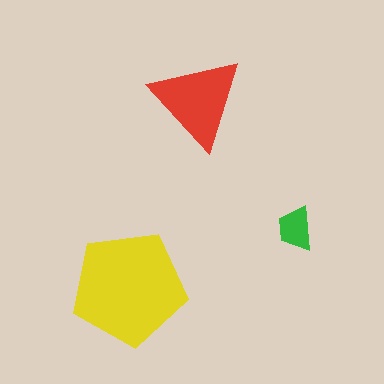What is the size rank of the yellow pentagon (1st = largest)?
1st.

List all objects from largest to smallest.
The yellow pentagon, the red triangle, the green trapezoid.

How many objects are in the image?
There are 3 objects in the image.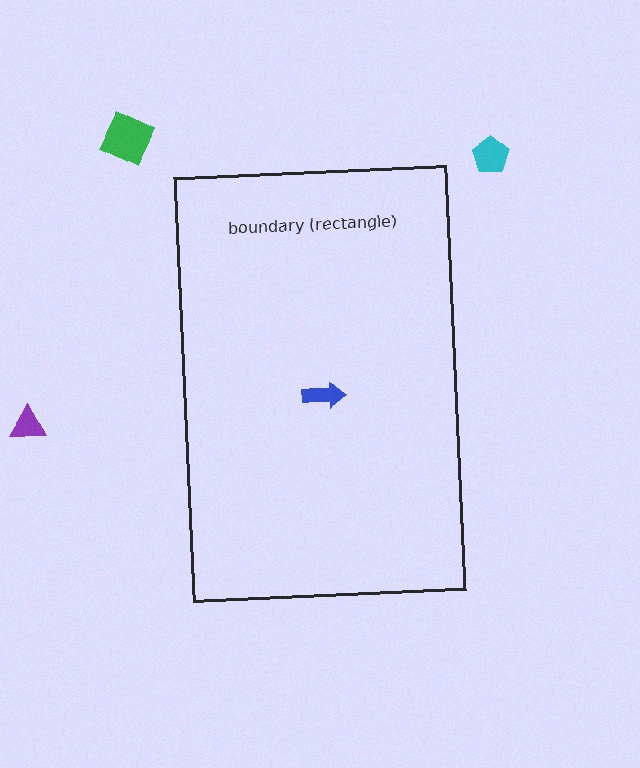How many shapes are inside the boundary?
1 inside, 3 outside.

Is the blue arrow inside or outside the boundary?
Inside.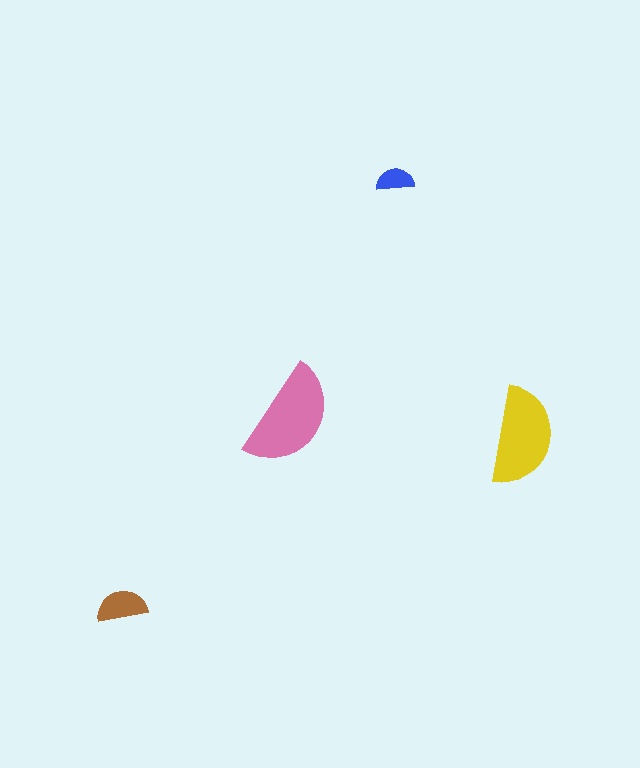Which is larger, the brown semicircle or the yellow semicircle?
The yellow one.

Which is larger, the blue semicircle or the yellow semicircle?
The yellow one.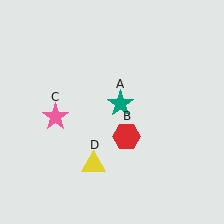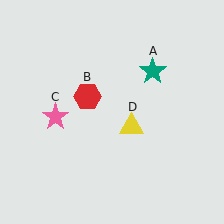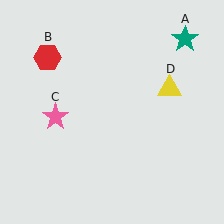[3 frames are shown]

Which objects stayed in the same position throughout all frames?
Pink star (object C) remained stationary.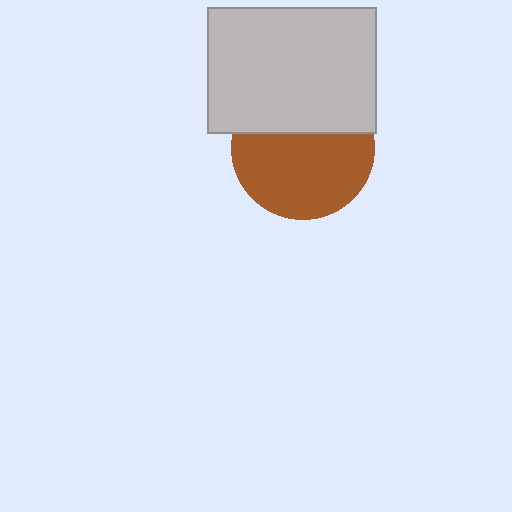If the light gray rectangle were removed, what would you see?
You would see the complete brown circle.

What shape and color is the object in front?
The object in front is a light gray rectangle.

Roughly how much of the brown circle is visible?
About half of it is visible (roughly 63%).